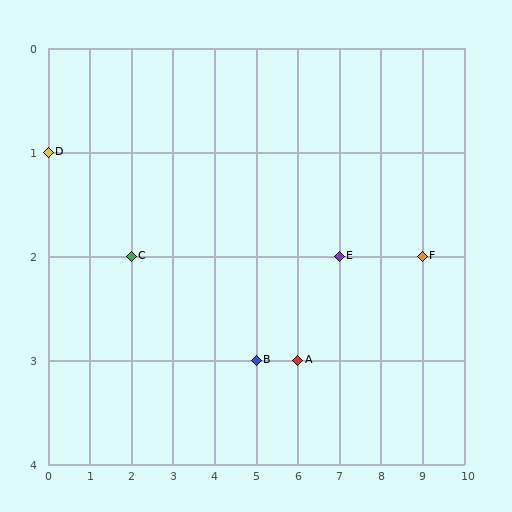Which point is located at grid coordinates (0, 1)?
Point D is at (0, 1).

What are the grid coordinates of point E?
Point E is at grid coordinates (7, 2).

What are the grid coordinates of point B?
Point B is at grid coordinates (5, 3).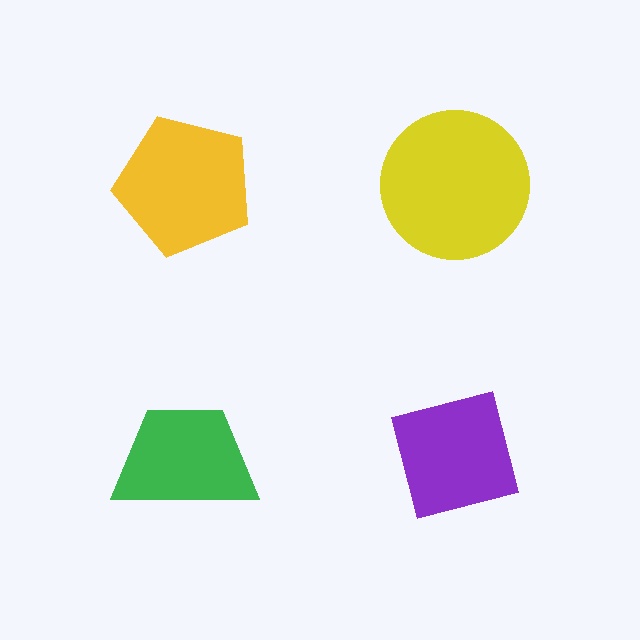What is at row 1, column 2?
A yellow circle.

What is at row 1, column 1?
A yellow pentagon.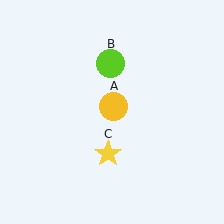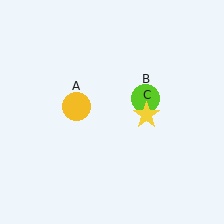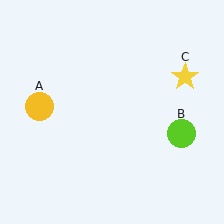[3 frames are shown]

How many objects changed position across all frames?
3 objects changed position: yellow circle (object A), lime circle (object B), yellow star (object C).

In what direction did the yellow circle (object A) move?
The yellow circle (object A) moved left.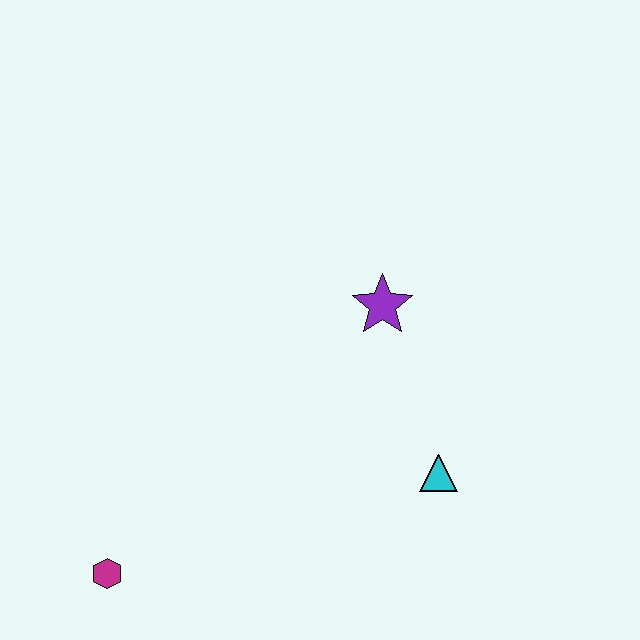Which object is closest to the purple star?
The cyan triangle is closest to the purple star.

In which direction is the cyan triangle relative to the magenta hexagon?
The cyan triangle is to the right of the magenta hexagon.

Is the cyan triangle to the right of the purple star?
Yes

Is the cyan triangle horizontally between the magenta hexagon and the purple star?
No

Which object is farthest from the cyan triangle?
The magenta hexagon is farthest from the cyan triangle.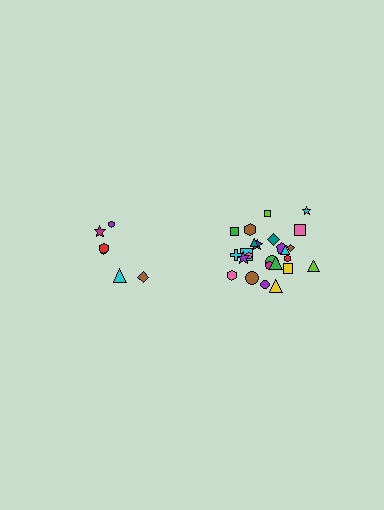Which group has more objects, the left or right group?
The right group.